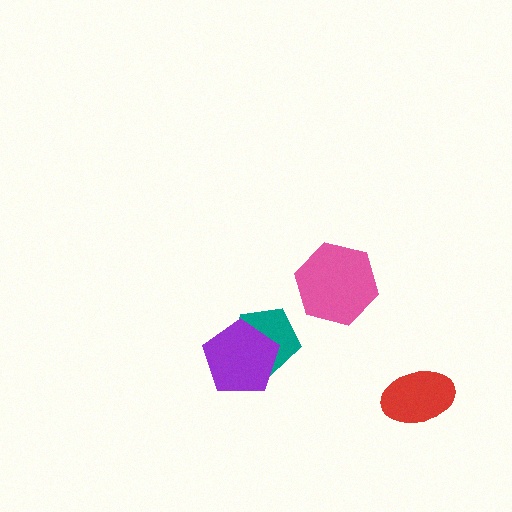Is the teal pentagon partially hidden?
Yes, it is partially covered by another shape.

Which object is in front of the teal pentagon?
The purple pentagon is in front of the teal pentagon.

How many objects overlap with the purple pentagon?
1 object overlaps with the purple pentagon.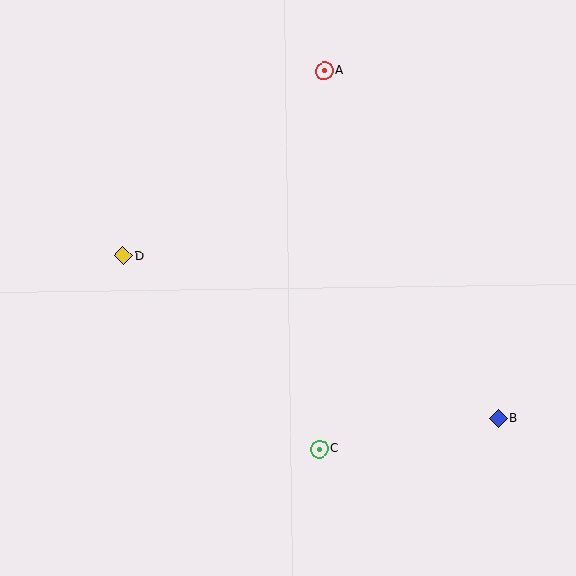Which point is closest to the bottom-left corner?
Point D is closest to the bottom-left corner.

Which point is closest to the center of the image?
Point C at (320, 449) is closest to the center.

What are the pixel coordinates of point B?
Point B is at (498, 418).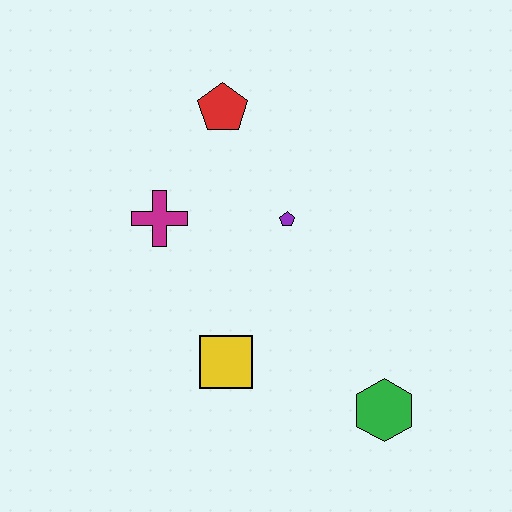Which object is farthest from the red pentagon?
The green hexagon is farthest from the red pentagon.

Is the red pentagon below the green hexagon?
No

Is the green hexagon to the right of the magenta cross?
Yes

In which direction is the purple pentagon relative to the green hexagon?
The purple pentagon is above the green hexagon.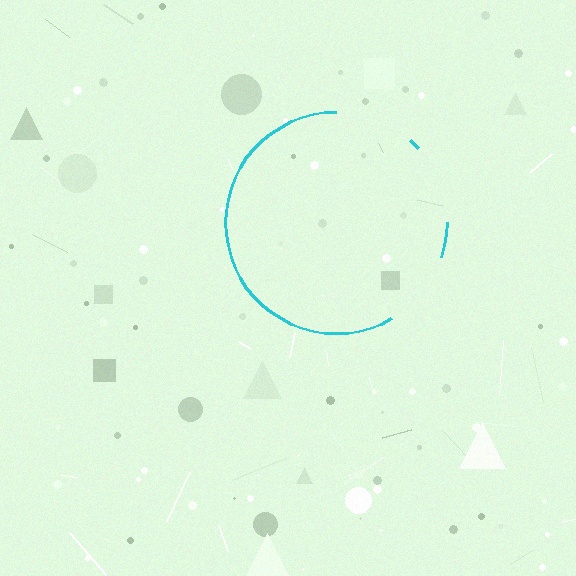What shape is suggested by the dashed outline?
The dashed outline suggests a circle.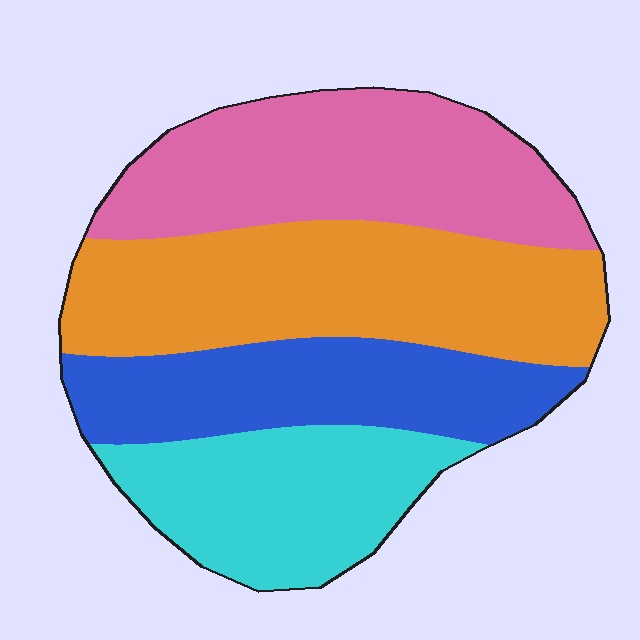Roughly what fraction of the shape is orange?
Orange covers roughly 30% of the shape.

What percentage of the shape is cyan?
Cyan takes up less than a quarter of the shape.